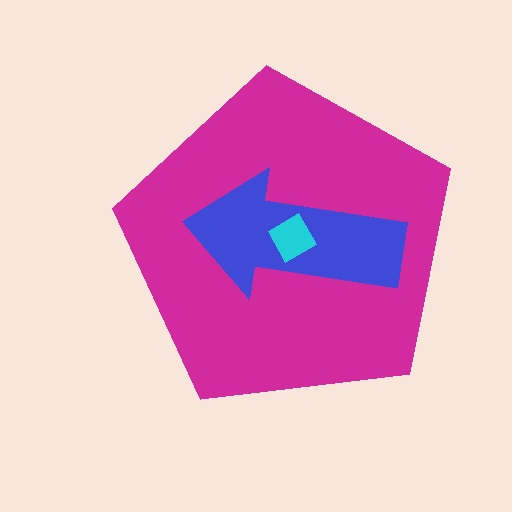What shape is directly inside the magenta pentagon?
The blue arrow.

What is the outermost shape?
The magenta pentagon.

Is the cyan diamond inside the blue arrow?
Yes.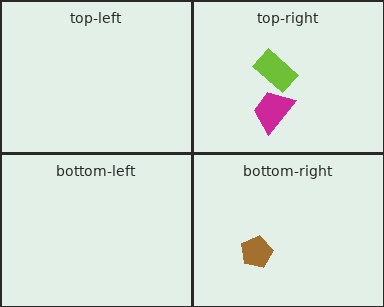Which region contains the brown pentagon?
The bottom-right region.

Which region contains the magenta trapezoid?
The top-right region.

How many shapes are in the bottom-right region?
1.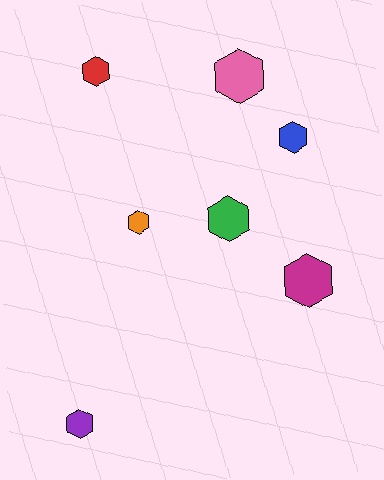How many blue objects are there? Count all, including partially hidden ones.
There is 1 blue object.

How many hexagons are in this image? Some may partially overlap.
There are 7 hexagons.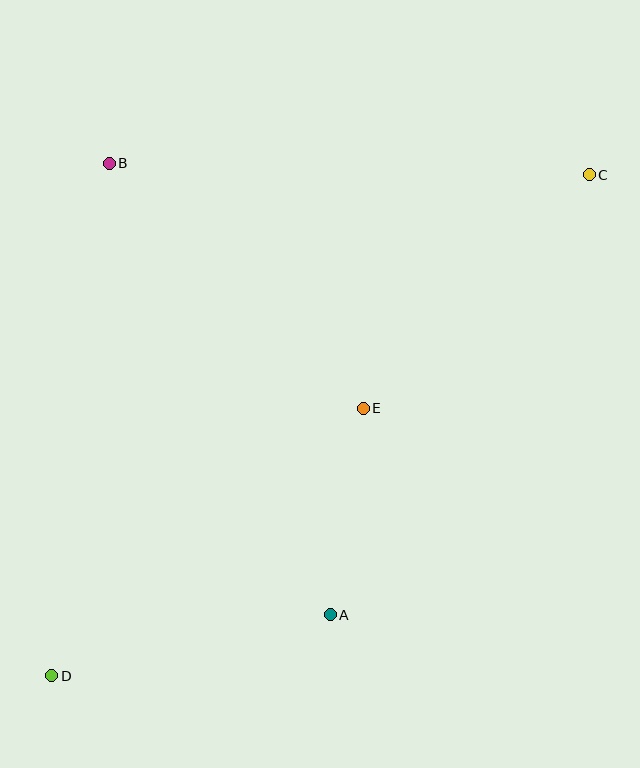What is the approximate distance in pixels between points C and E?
The distance between C and E is approximately 325 pixels.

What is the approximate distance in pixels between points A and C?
The distance between A and C is approximately 510 pixels.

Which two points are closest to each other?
Points A and E are closest to each other.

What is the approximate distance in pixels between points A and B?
The distance between A and B is approximately 503 pixels.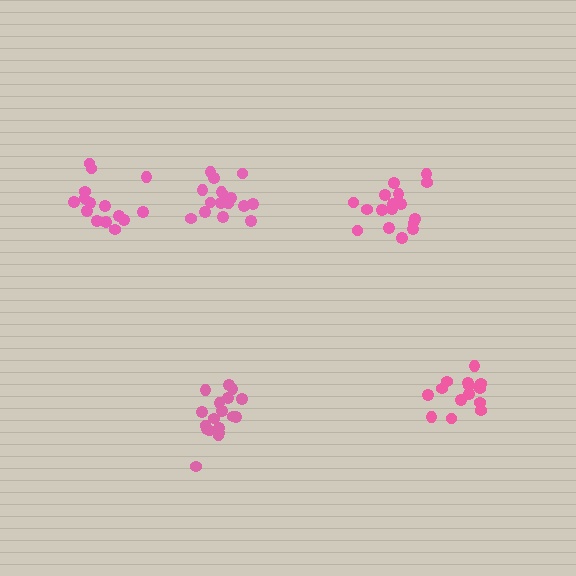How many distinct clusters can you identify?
There are 5 distinct clusters.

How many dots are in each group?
Group 1: 17 dots, Group 2: 18 dots, Group 3: 15 dots, Group 4: 16 dots, Group 5: 14 dots (80 total).